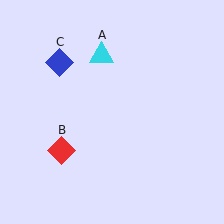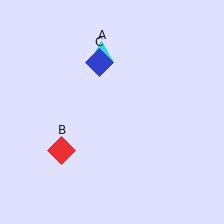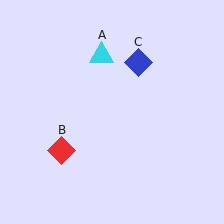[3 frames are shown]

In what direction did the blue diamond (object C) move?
The blue diamond (object C) moved right.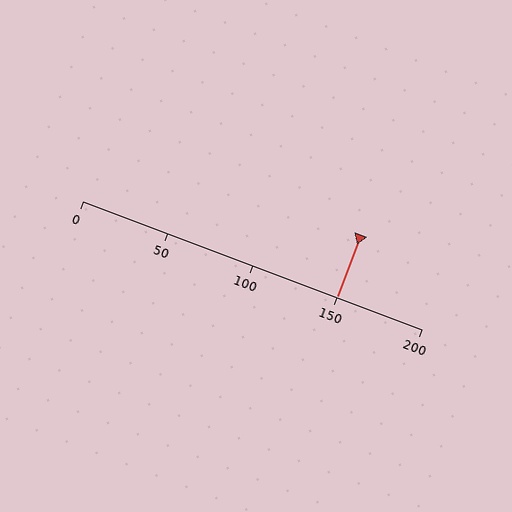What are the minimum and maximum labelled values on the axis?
The axis runs from 0 to 200.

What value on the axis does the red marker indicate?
The marker indicates approximately 150.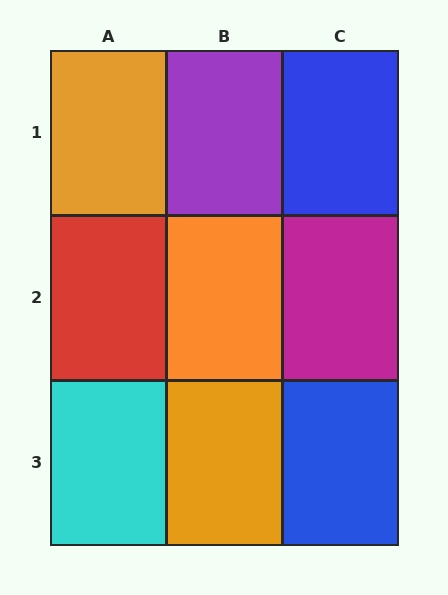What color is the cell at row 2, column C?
Magenta.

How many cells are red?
1 cell is red.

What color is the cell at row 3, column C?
Blue.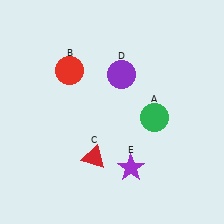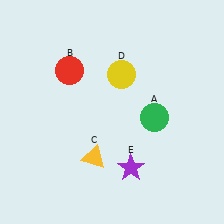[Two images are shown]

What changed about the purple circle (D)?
In Image 1, D is purple. In Image 2, it changed to yellow.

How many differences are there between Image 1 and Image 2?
There are 2 differences between the two images.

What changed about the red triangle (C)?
In Image 1, C is red. In Image 2, it changed to yellow.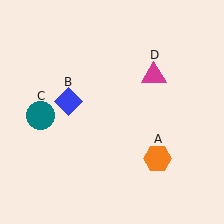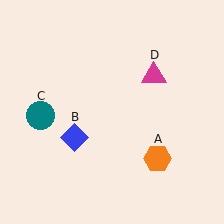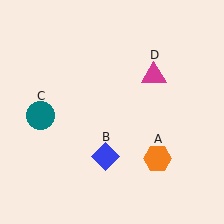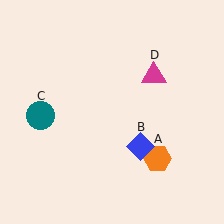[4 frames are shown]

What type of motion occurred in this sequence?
The blue diamond (object B) rotated counterclockwise around the center of the scene.